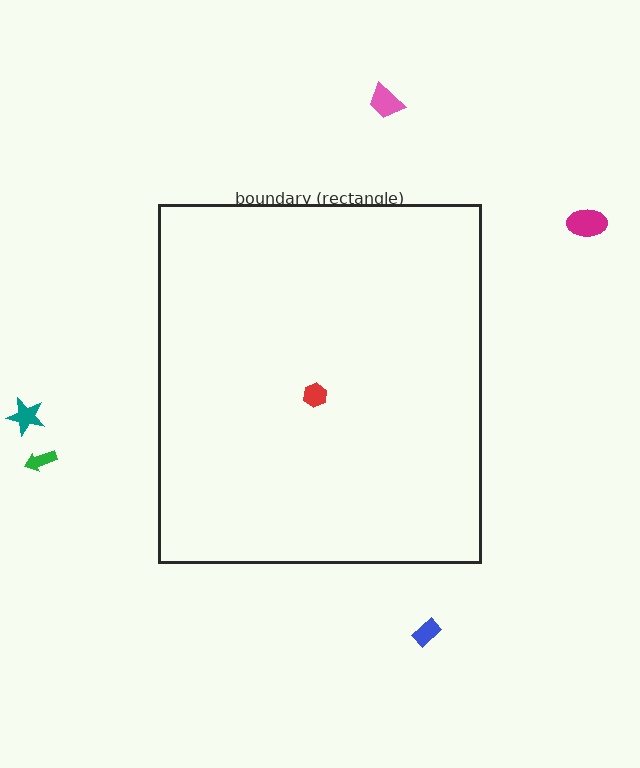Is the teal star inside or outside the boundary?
Outside.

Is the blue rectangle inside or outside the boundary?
Outside.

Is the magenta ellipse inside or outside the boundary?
Outside.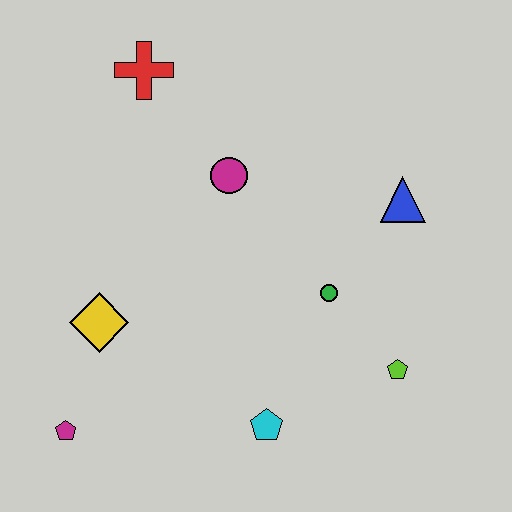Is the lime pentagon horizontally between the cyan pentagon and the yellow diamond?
No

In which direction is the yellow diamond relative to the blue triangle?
The yellow diamond is to the left of the blue triangle.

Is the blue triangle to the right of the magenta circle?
Yes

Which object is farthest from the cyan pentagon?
The red cross is farthest from the cyan pentagon.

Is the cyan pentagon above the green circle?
No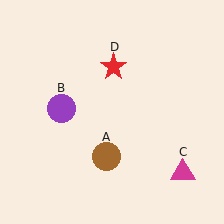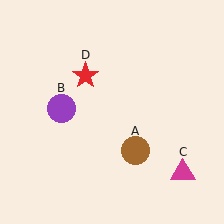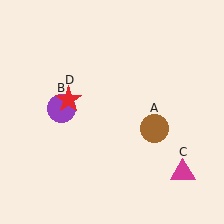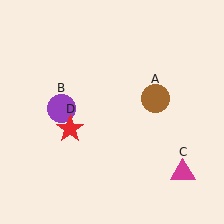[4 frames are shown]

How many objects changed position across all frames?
2 objects changed position: brown circle (object A), red star (object D).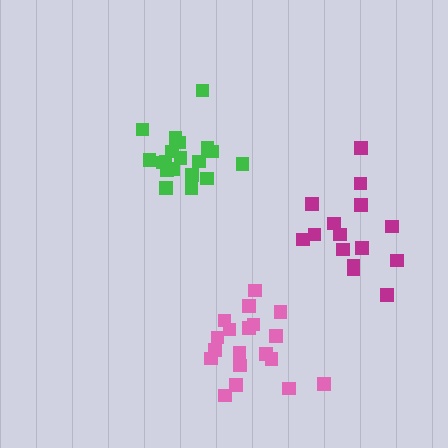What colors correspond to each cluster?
The clusters are colored: green, magenta, pink.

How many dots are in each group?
Group 1: 20 dots, Group 2: 15 dots, Group 3: 19 dots (54 total).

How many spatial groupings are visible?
There are 3 spatial groupings.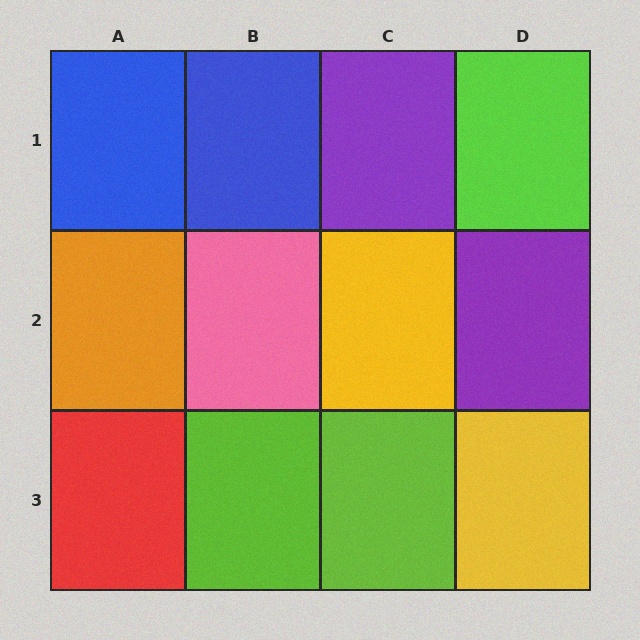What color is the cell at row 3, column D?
Yellow.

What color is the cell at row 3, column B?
Lime.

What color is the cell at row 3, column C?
Lime.